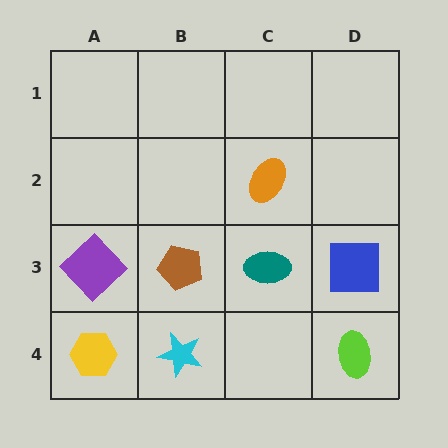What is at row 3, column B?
A brown pentagon.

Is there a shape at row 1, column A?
No, that cell is empty.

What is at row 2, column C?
An orange ellipse.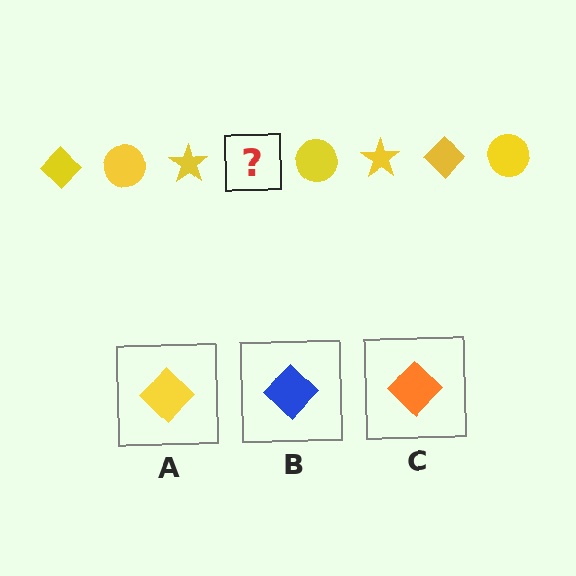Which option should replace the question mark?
Option A.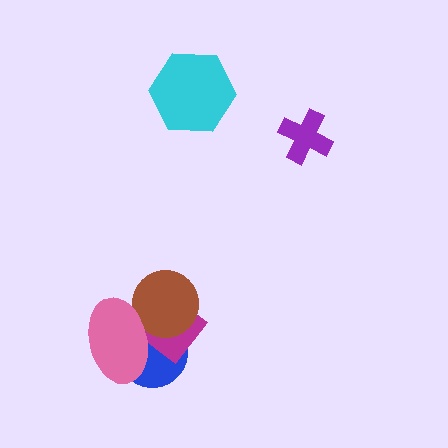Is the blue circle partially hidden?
Yes, it is partially covered by another shape.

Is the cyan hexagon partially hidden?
No, no other shape covers it.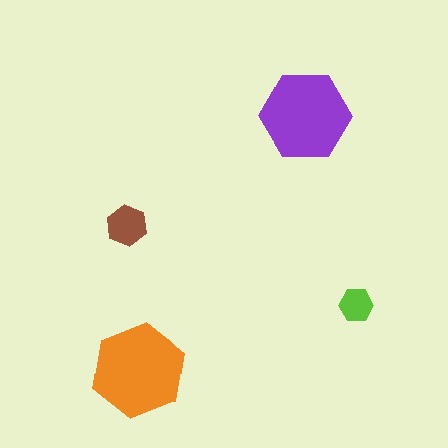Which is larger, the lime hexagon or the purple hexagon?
The purple one.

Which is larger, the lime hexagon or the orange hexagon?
The orange one.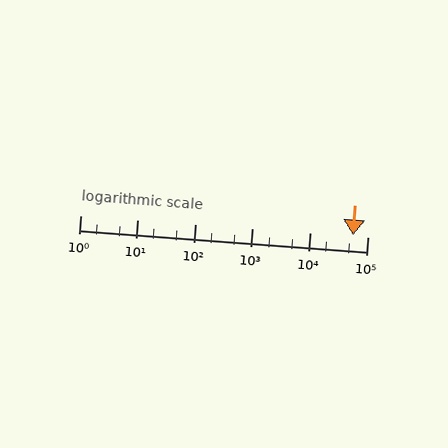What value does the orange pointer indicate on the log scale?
The pointer indicates approximately 57000.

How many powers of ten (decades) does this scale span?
The scale spans 5 decades, from 1 to 100000.